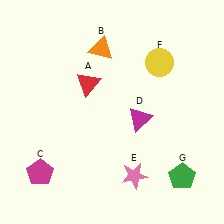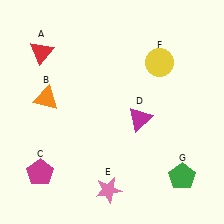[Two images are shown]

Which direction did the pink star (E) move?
The pink star (E) moved left.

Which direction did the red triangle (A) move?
The red triangle (A) moved left.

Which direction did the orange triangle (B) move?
The orange triangle (B) moved left.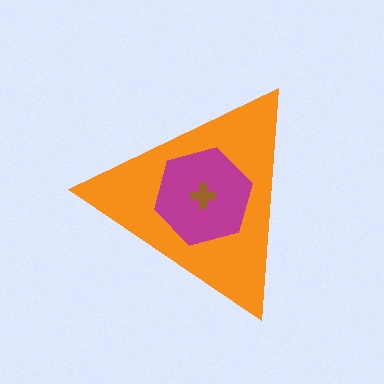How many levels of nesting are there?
3.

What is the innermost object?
The brown cross.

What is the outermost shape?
The orange triangle.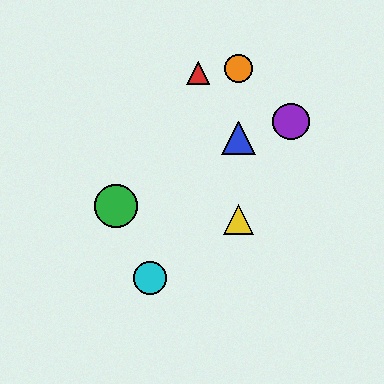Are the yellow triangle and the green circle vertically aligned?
No, the yellow triangle is at x≈239 and the green circle is at x≈116.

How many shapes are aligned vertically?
3 shapes (the blue triangle, the yellow triangle, the orange circle) are aligned vertically.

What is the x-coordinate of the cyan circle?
The cyan circle is at x≈150.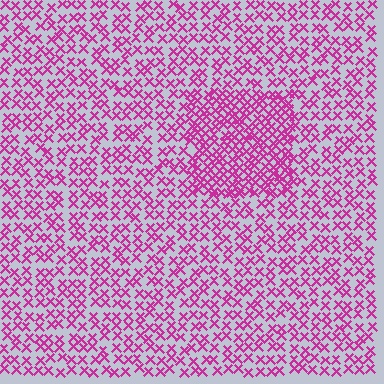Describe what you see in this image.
The image contains small magenta elements arranged at two different densities. A rectangle-shaped region is visible where the elements are more densely packed than the surrounding area.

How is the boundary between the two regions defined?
The boundary is defined by a change in element density (approximately 1.8x ratio). All elements are the same color, size, and shape.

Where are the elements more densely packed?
The elements are more densely packed inside the rectangle boundary.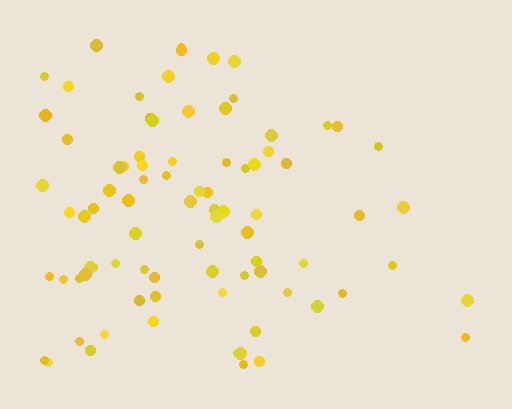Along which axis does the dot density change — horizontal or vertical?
Horizontal.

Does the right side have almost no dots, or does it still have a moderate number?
Still a moderate number, just noticeably fewer than the left.